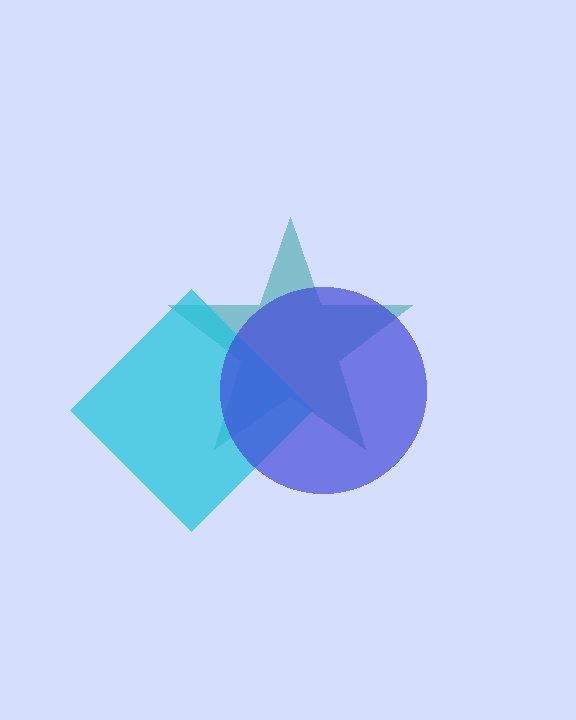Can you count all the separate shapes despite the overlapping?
Yes, there are 3 separate shapes.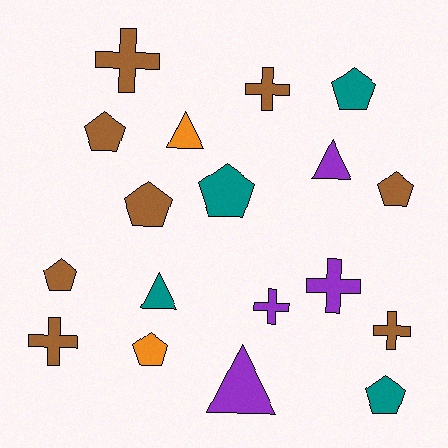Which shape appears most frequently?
Pentagon, with 8 objects.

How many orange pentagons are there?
There is 1 orange pentagon.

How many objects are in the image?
There are 18 objects.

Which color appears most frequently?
Brown, with 8 objects.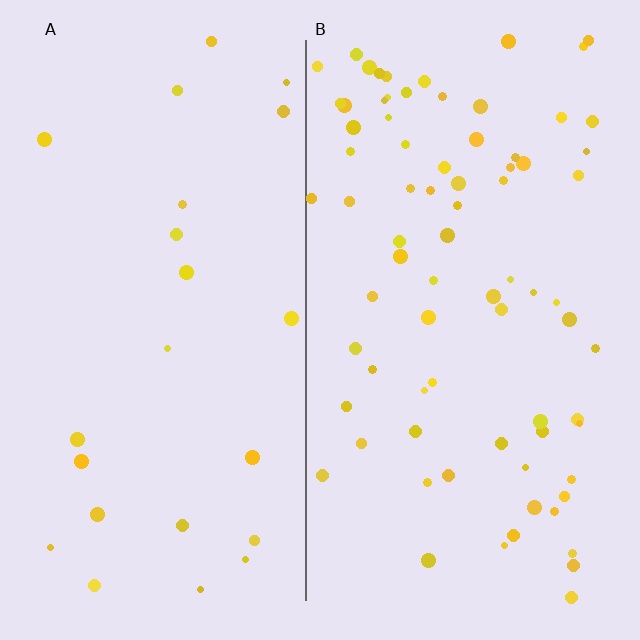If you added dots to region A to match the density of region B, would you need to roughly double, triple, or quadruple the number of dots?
Approximately triple.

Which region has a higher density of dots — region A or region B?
B (the right).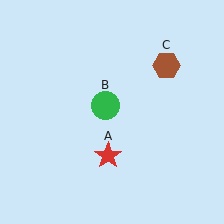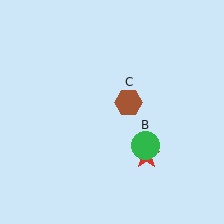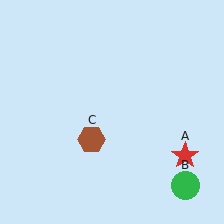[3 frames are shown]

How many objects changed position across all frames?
3 objects changed position: red star (object A), green circle (object B), brown hexagon (object C).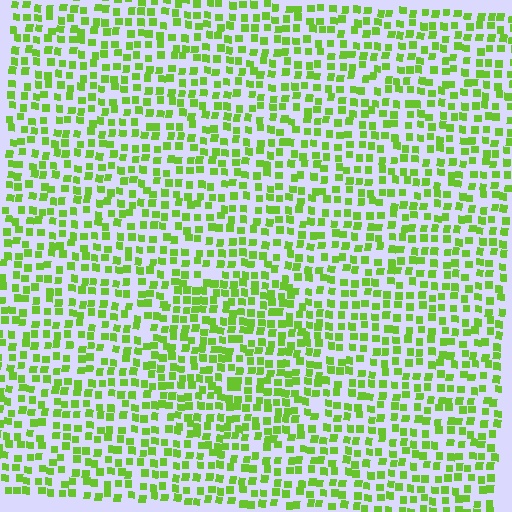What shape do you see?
I see a circle.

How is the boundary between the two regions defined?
The boundary is defined by a change in element density (approximately 1.4x ratio). All elements are the same color, size, and shape.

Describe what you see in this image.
The image contains small lime elements arranged at two different densities. A circle-shaped region is visible where the elements are more densely packed than the surrounding area.